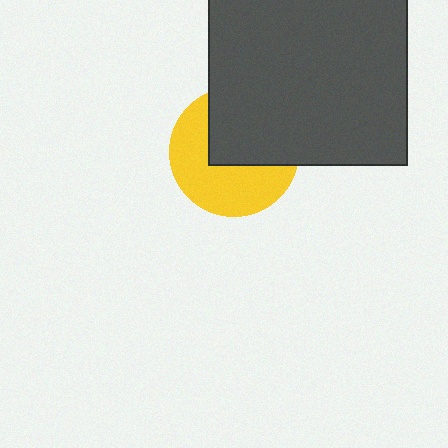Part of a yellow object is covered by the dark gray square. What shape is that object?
It is a circle.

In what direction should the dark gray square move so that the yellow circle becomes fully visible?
The dark gray square should move toward the upper-right. That is the shortest direction to clear the overlap and leave the yellow circle fully visible.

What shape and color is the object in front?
The object in front is a dark gray square.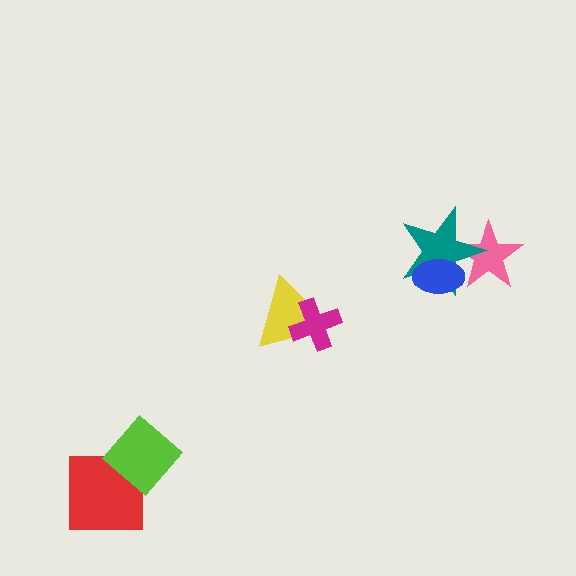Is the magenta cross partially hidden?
No, no other shape covers it.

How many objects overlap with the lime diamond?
1 object overlaps with the lime diamond.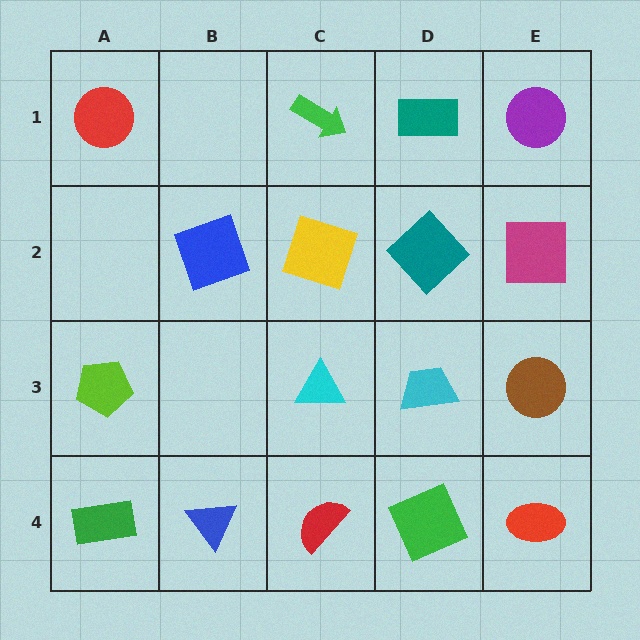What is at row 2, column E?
A magenta square.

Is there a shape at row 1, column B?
No, that cell is empty.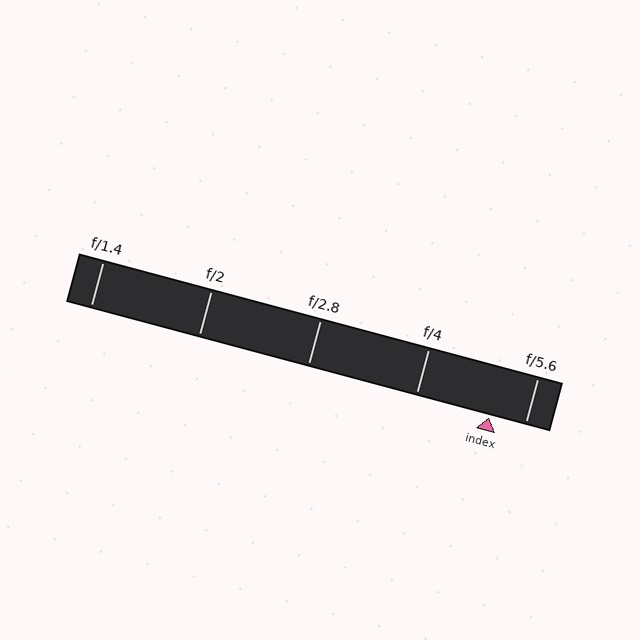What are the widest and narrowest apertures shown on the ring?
The widest aperture shown is f/1.4 and the narrowest is f/5.6.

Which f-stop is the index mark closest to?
The index mark is closest to f/5.6.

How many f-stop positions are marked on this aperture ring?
There are 5 f-stop positions marked.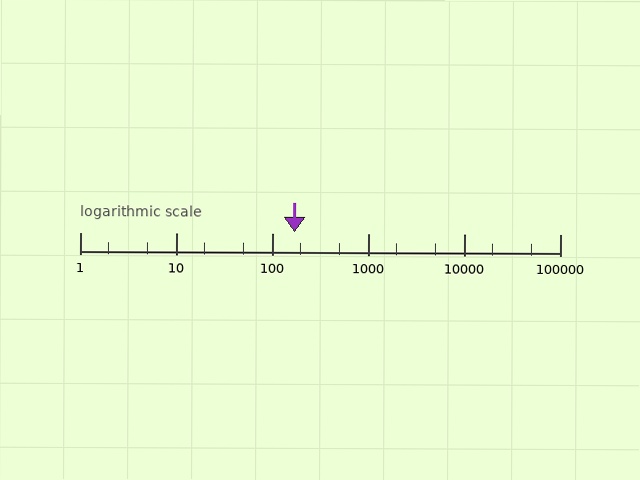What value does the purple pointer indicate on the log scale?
The pointer indicates approximately 170.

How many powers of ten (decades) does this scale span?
The scale spans 5 decades, from 1 to 100000.